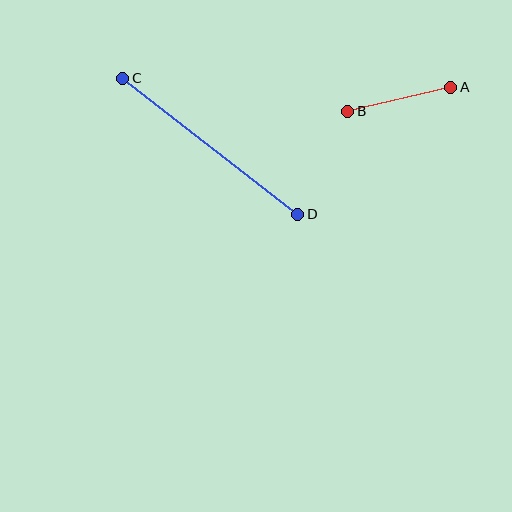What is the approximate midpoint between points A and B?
The midpoint is at approximately (399, 99) pixels.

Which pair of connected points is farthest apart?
Points C and D are farthest apart.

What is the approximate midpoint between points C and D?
The midpoint is at approximately (210, 146) pixels.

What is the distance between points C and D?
The distance is approximately 222 pixels.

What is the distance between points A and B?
The distance is approximately 106 pixels.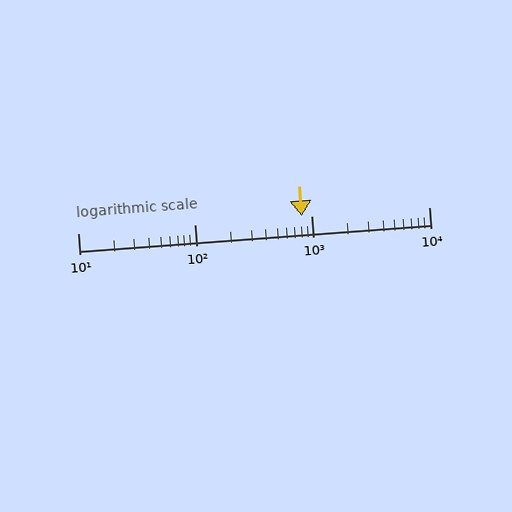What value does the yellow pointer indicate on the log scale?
The pointer indicates approximately 820.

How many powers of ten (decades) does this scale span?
The scale spans 3 decades, from 10 to 10000.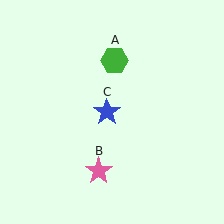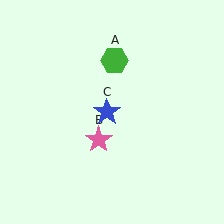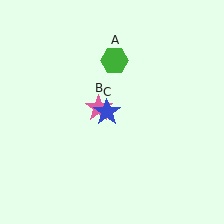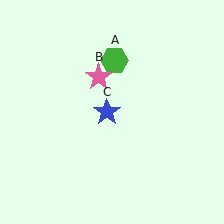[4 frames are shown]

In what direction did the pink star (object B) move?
The pink star (object B) moved up.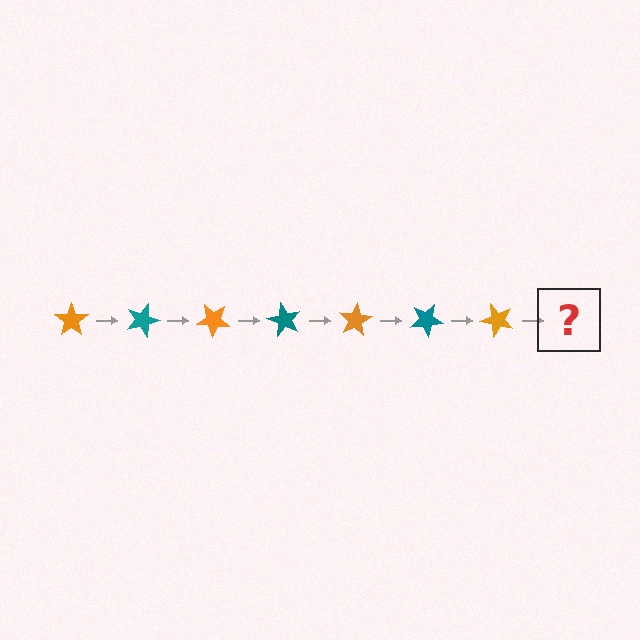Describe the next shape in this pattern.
It should be a teal star, rotated 140 degrees from the start.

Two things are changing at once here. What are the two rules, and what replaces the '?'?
The two rules are that it rotates 20 degrees each step and the color cycles through orange and teal. The '?' should be a teal star, rotated 140 degrees from the start.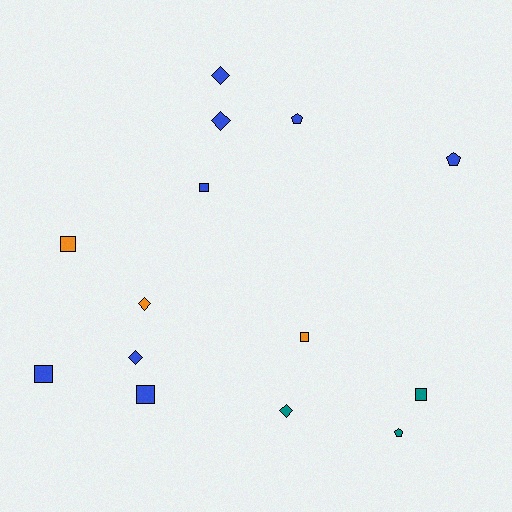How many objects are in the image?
There are 14 objects.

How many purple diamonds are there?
There are no purple diamonds.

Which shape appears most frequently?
Square, with 6 objects.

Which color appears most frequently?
Blue, with 8 objects.